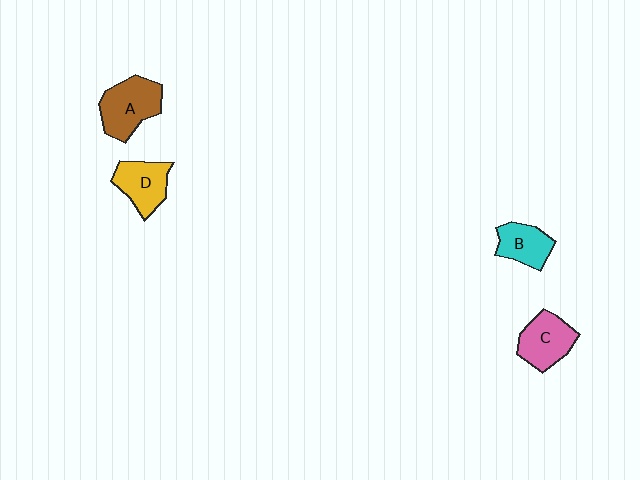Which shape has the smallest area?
Shape B (cyan).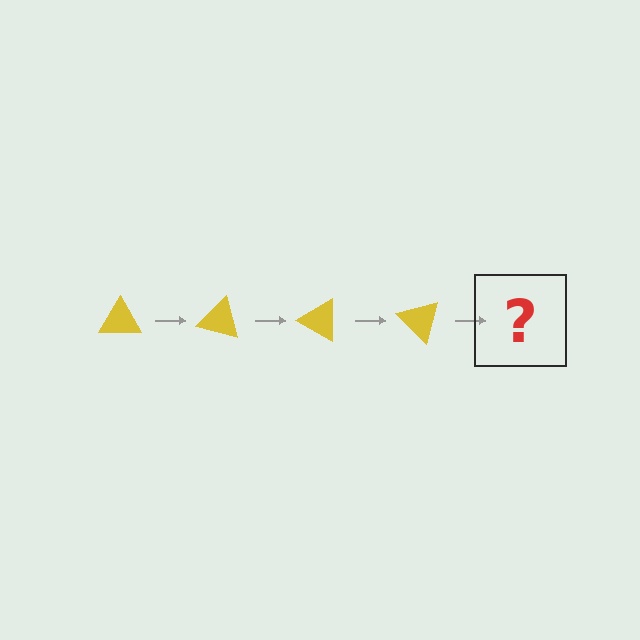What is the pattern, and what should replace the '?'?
The pattern is that the triangle rotates 15 degrees each step. The '?' should be a yellow triangle rotated 60 degrees.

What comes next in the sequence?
The next element should be a yellow triangle rotated 60 degrees.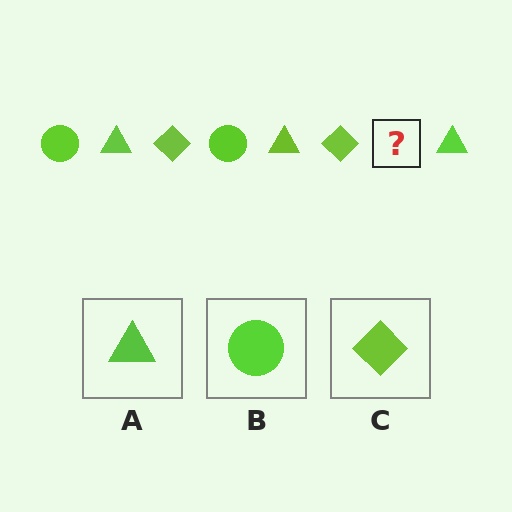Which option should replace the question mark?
Option B.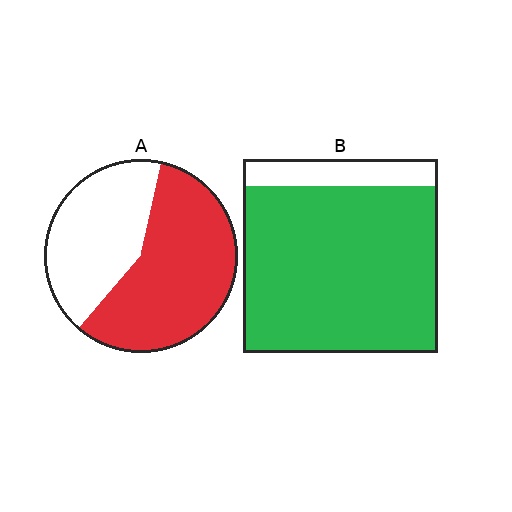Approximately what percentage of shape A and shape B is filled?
A is approximately 60% and B is approximately 85%.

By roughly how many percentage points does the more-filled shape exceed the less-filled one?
By roughly 30 percentage points (B over A).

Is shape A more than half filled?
Yes.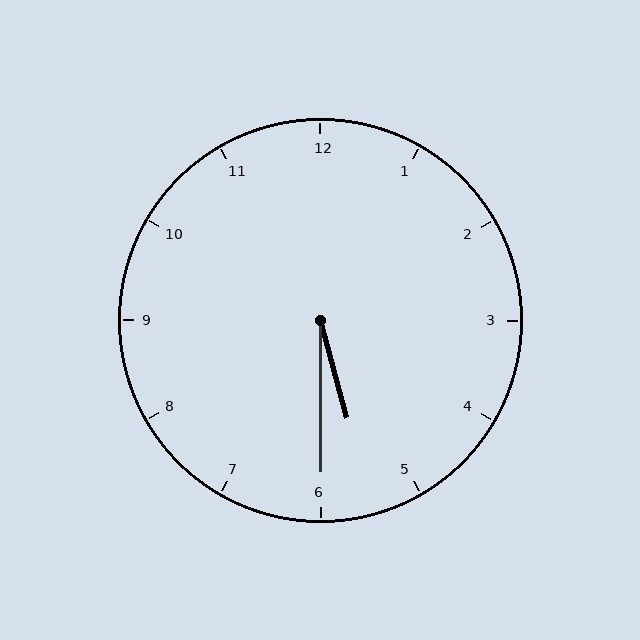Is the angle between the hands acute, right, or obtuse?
It is acute.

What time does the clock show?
5:30.